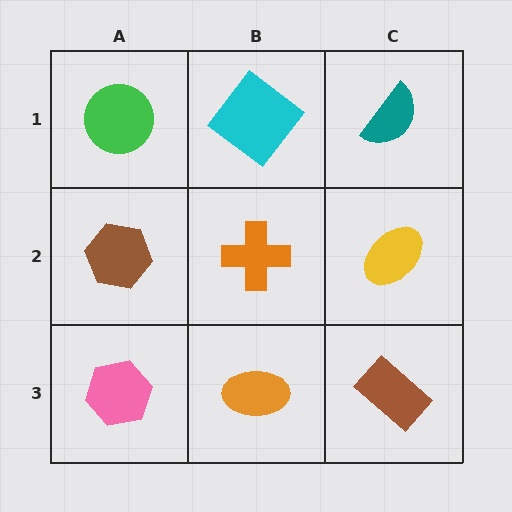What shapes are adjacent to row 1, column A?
A brown hexagon (row 2, column A), a cyan diamond (row 1, column B).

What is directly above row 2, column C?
A teal semicircle.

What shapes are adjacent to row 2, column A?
A green circle (row 1, column A), a pink hexagon (row 3, column A), an orange cross (row 2, column B).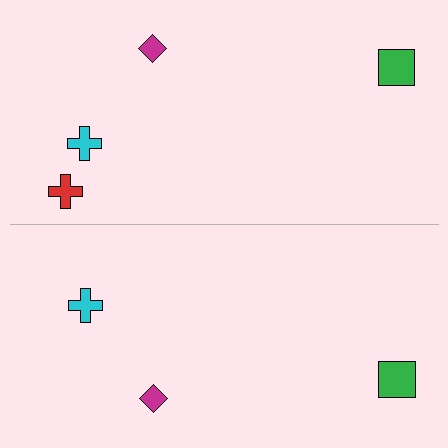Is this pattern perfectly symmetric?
No, the pattern is not perfectly symmetric. A red cross is missing from the bottom side.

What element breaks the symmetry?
A red cross is missing from the bottom side.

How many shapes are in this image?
There are 7 shapes in this image.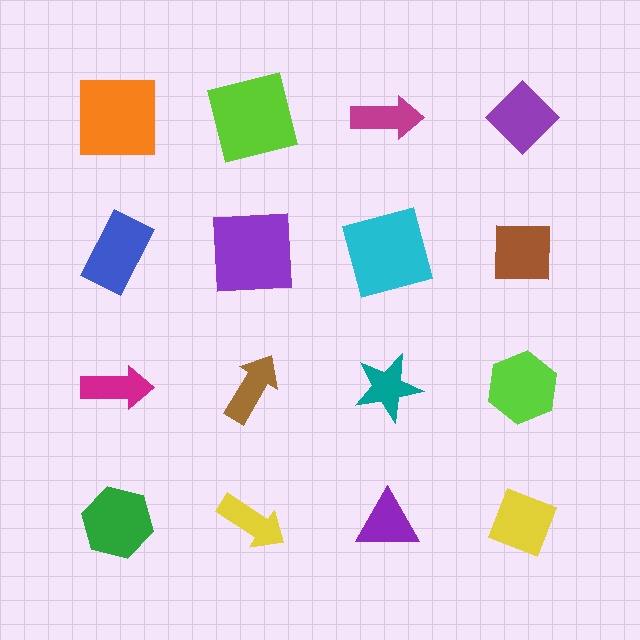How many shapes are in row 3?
4 shapes.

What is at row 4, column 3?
A purple triangle.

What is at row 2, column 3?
A cyan square.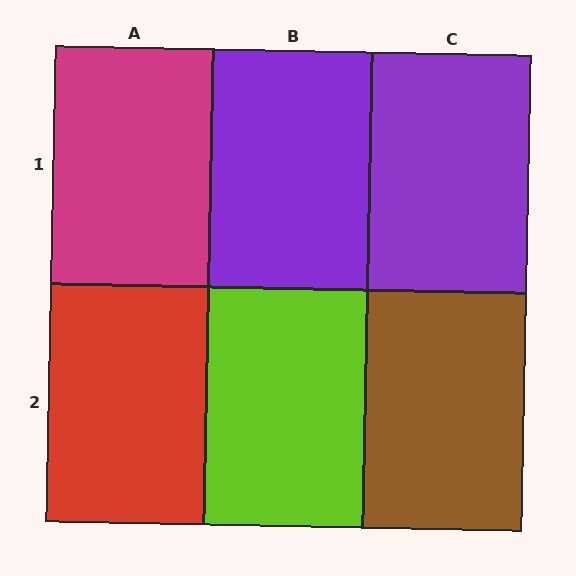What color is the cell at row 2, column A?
Red.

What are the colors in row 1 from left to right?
Magenta, purple, purple.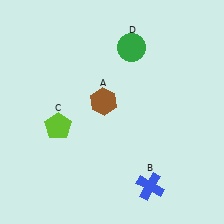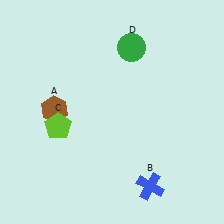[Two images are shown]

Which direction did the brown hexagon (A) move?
The brown hexagon (A) moved left.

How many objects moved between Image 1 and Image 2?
1 object moved between the two images.